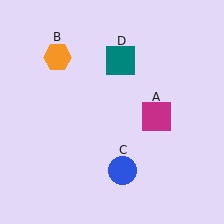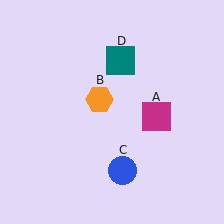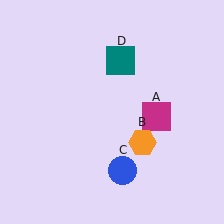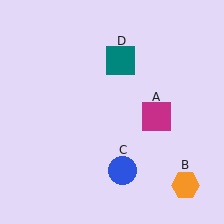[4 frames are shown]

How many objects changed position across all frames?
1 object changed position: orange hexagon (object B).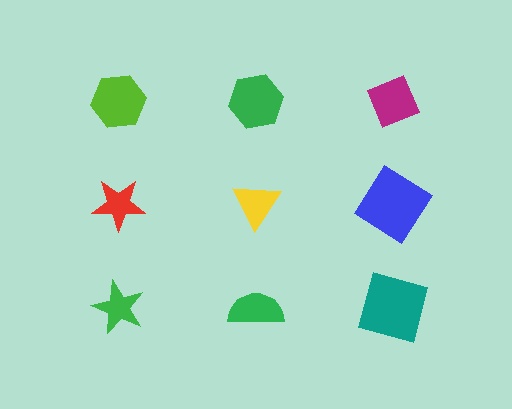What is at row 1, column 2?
A green hexagon.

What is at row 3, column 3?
A teal square.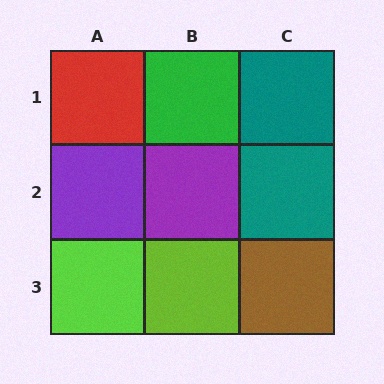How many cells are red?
1 cell is red.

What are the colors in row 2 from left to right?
Purple, purple, teal.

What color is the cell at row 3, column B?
Lime.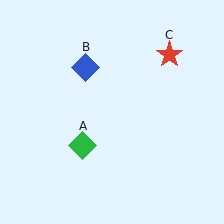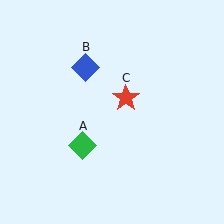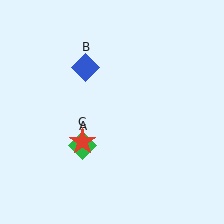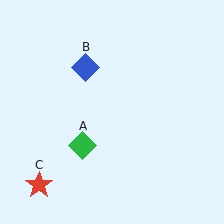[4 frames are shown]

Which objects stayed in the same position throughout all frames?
Green diamond (object A) and blue diamond (object B) remained stationary.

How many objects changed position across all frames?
1 object changed position: red star (object C).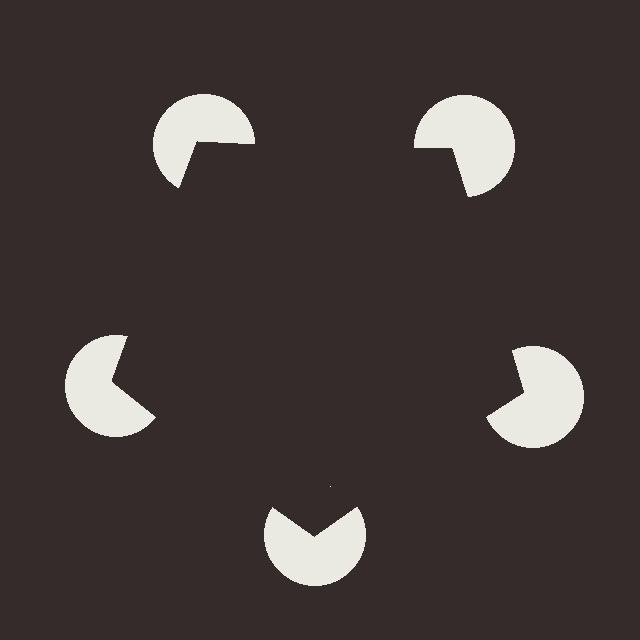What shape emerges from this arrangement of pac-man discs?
An illusory pentagon — its edges are inferred from the aligned wedge cuts in the pac-man discs, not physically drawn.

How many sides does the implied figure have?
5 sides.